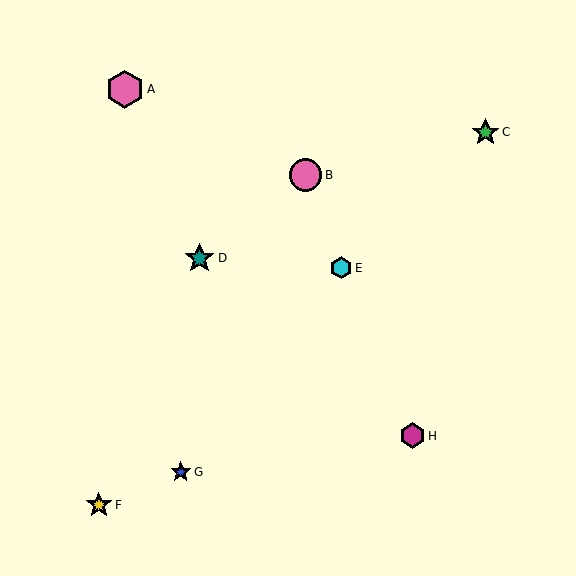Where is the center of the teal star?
The center of the teal star is at (200, 258).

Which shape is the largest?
The pink hexagon (labeled A) is the largest.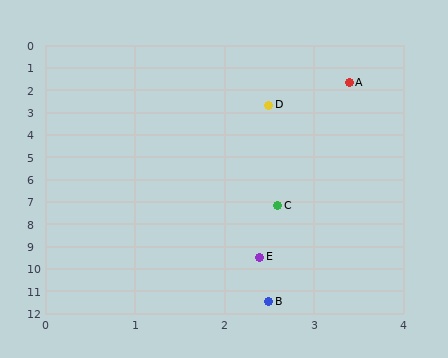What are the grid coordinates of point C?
Point C is at approximately (2.6, 7.2).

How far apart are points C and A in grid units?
Points C and A are about 5.6 grid units apart.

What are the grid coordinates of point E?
Point E is at approximately (2.4, 9.5).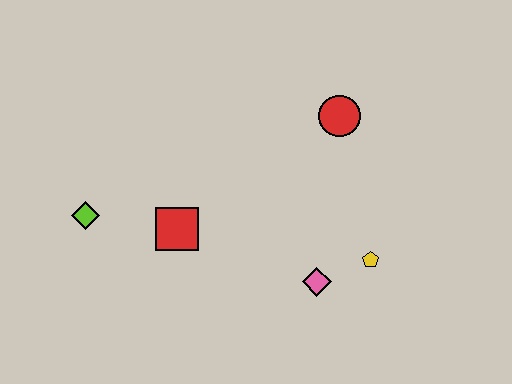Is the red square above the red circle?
No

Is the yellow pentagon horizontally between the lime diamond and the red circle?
No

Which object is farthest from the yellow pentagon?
The lime diamond is farthest from the yellow pentagon.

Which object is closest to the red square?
The lime diamond is closest to the red square.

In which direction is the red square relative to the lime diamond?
The red square is to the right of the lime diamond.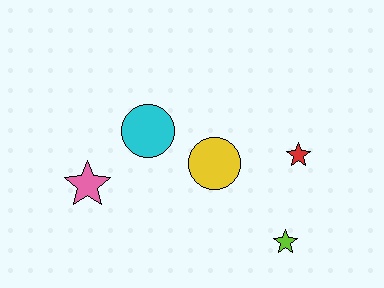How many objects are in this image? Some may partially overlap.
There are 5 objects.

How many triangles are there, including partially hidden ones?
There are no triangles.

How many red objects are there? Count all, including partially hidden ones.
There is 1 red object.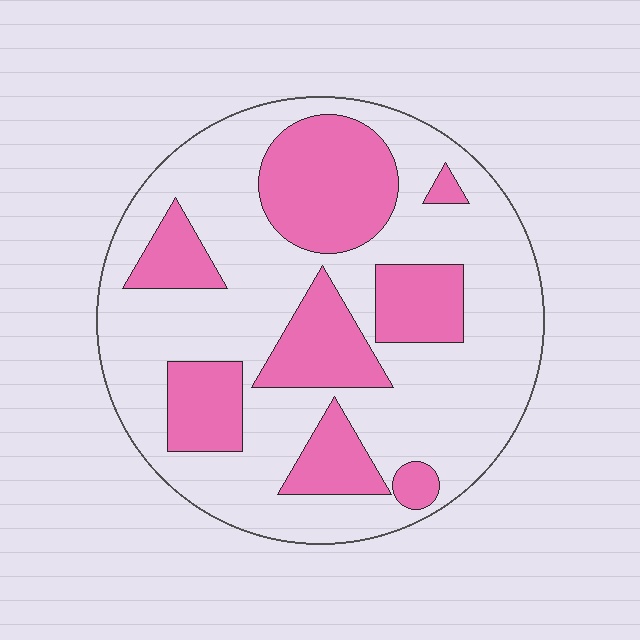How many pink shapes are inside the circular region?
8.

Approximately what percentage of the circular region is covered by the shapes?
Approximately 35%.